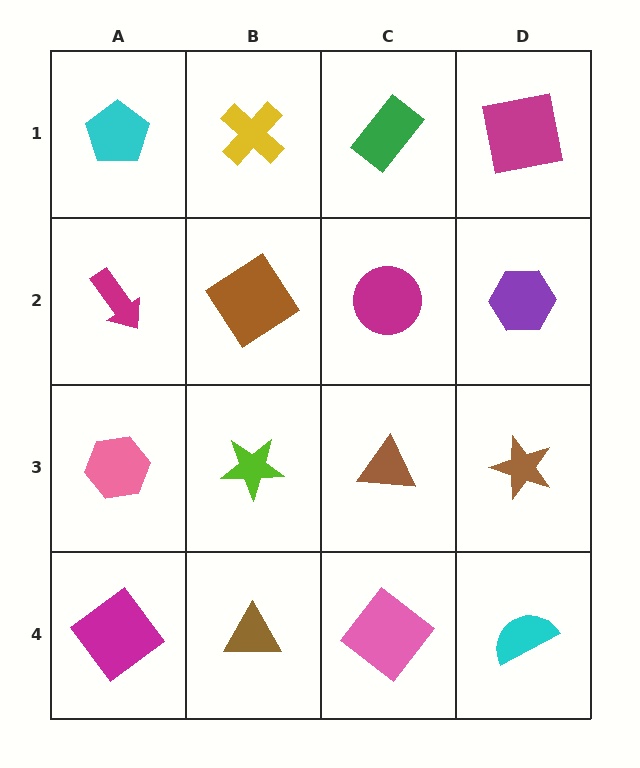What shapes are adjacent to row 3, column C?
A magenta circle (row 2, column C), a pink diamond (row 4, column C), a lime star (row 3, column B), a brown star (row 3, column D).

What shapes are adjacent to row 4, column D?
A brown star (row 3, column D), a pink diamond (row 4, column C).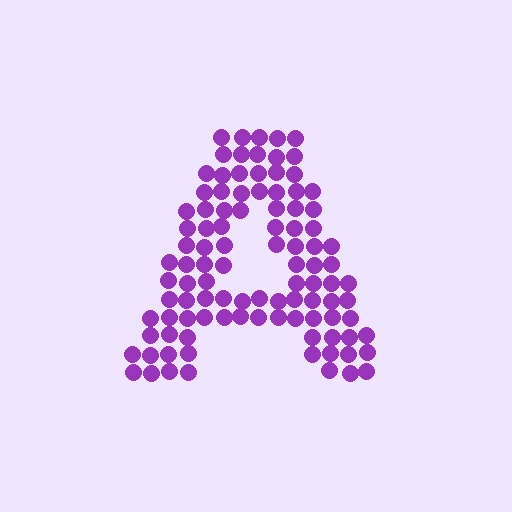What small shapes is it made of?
It is made of small circles.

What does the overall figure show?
The overall figure shows the letter A.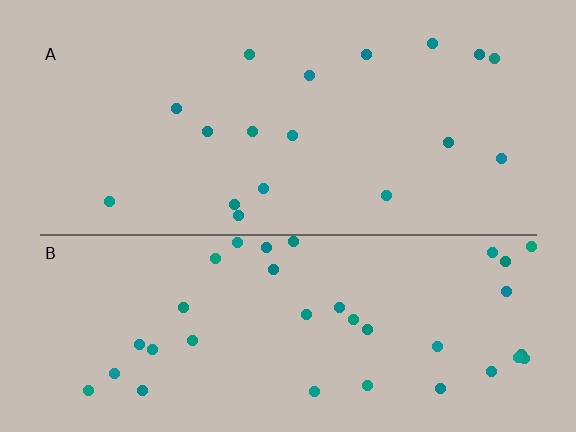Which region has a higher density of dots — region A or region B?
B (the bottom).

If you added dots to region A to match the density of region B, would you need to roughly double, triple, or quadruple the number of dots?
Approximately double.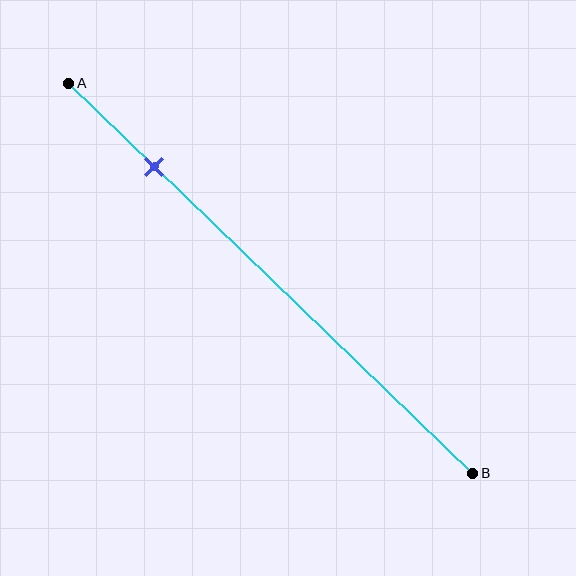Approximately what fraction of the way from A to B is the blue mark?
The blue mark is approximately 20% of the way from A to B.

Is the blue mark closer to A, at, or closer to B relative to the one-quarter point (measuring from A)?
The blue mark is closer to point A than the one-quarter point of segment AB.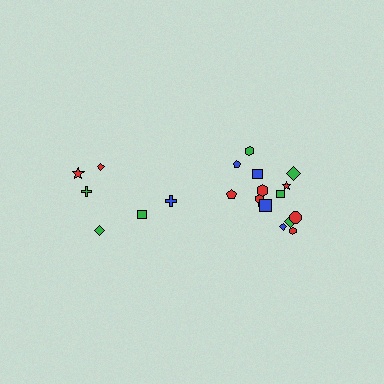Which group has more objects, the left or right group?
The right group.